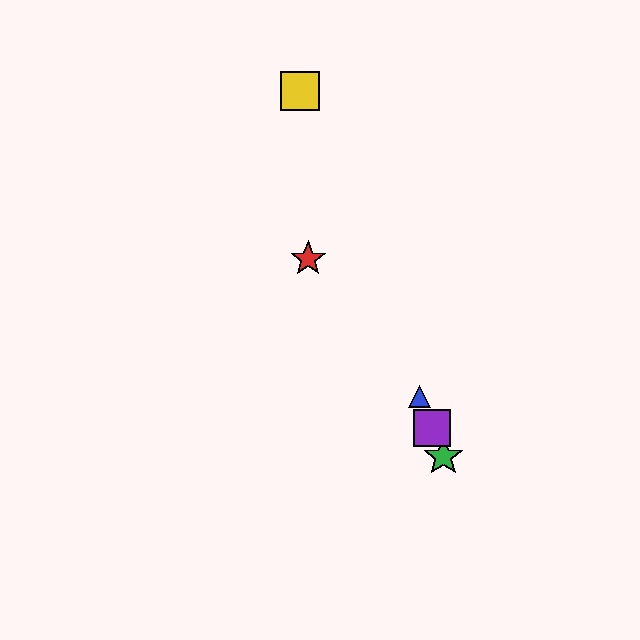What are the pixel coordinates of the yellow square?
The yellow square is at (300, 91).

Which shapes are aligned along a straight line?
The blue triangle, the green star, the yellow square, the purple square are aligned along a straight line.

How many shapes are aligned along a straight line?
4 shapes (the blue triangle, the green star, the yellow square, the purple square) are aligned along a straight line.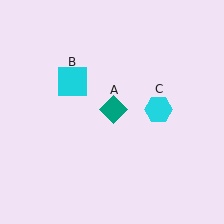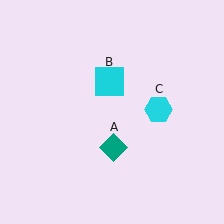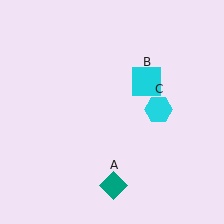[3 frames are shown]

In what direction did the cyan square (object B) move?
The cyan square (object B) moved right.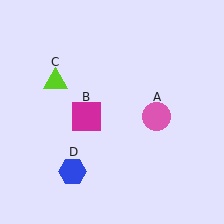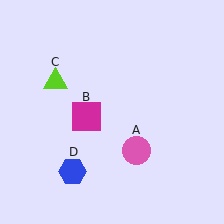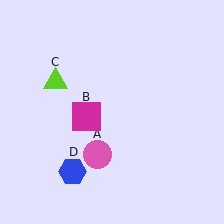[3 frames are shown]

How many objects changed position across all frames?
1 object changed position: pink circle (object A).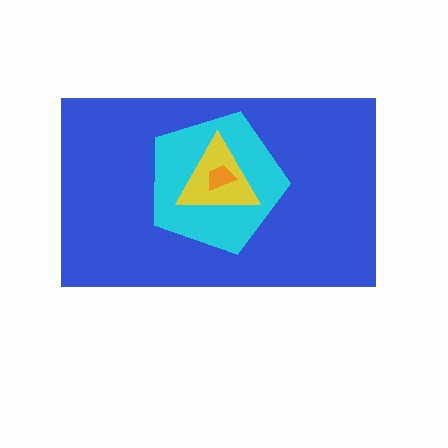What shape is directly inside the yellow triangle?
The orange trapezoid.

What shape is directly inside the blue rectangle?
The cyan pentagon.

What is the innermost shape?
The orange trapezoid.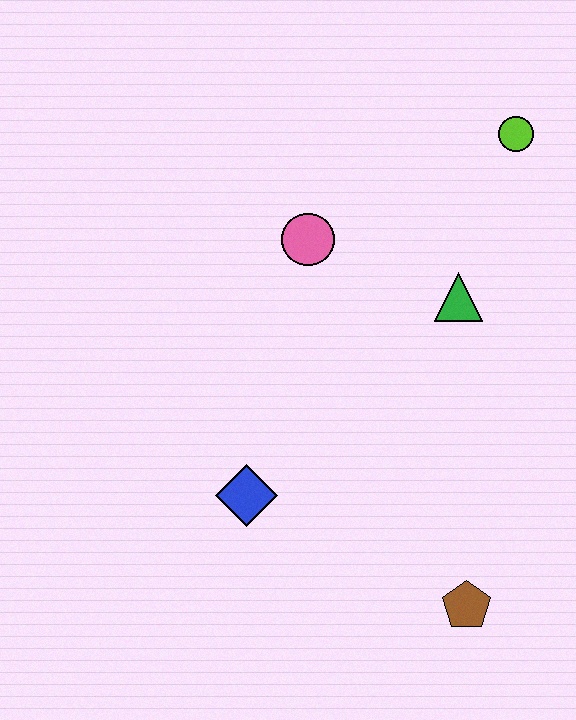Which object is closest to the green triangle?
The pink circle is closest to the green triangle.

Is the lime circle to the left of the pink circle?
No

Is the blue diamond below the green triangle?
Yes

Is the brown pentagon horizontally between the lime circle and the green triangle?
Yes